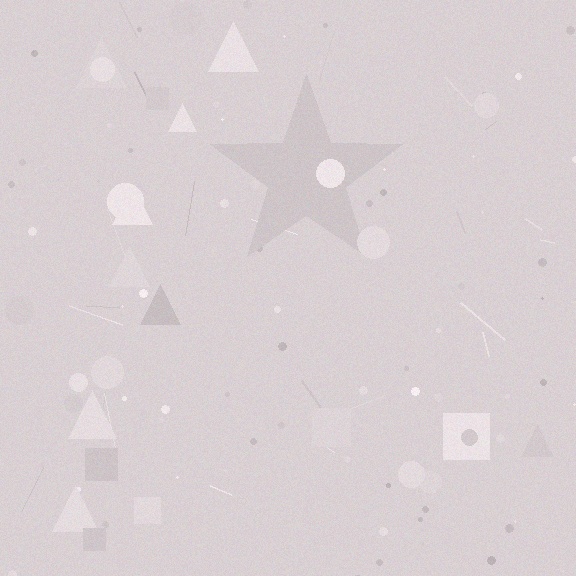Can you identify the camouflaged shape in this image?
The camouflaged shape is a star.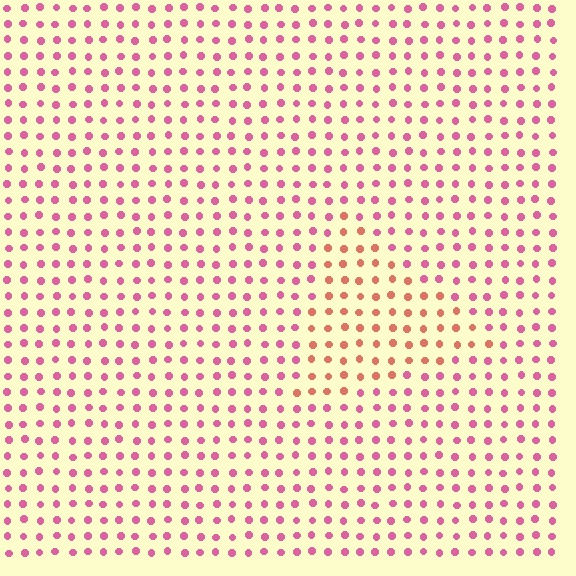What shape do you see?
I see a triangle.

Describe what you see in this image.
The image is filled with small pink elements in a uniform arrangement. A triangle-shaped region is visible where the elements are tinted to a slightly different hue, forming a subtle color boundary.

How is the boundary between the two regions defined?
The boundary is defined purely by a slight shift in hue (about 41 degrees). Spacing, size, and orientation are identical on both sides.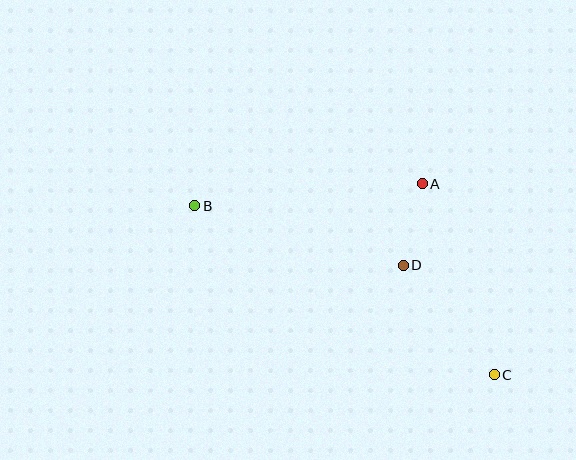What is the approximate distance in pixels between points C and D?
The distance between C and D is approximately 142 pixels.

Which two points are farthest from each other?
Points B and C are farthest from each other.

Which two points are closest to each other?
Points A and D are closest to each other.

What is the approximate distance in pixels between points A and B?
The distance between A and B is approximately 228 pixels.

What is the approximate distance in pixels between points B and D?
The distance between B and D is approximately 217 pixels.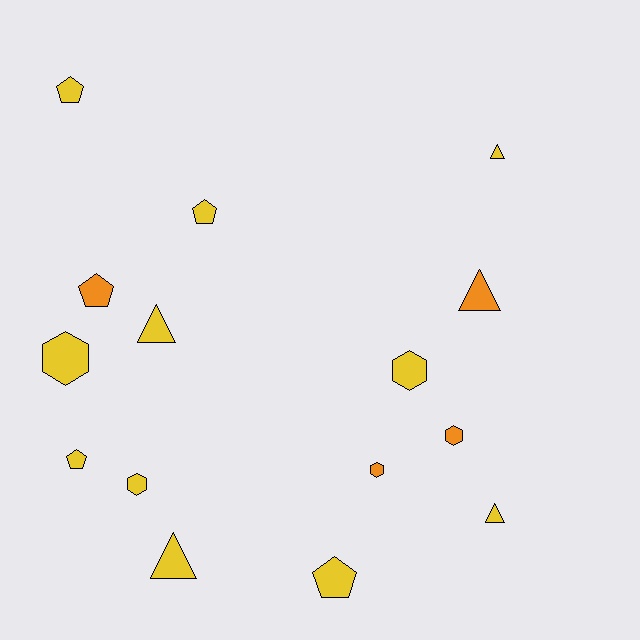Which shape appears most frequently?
Triangle, with 5 objects.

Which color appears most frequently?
Yellow, with 11 objects.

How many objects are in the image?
There are 15 objects.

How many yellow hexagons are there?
There are 3 yellow hexagons.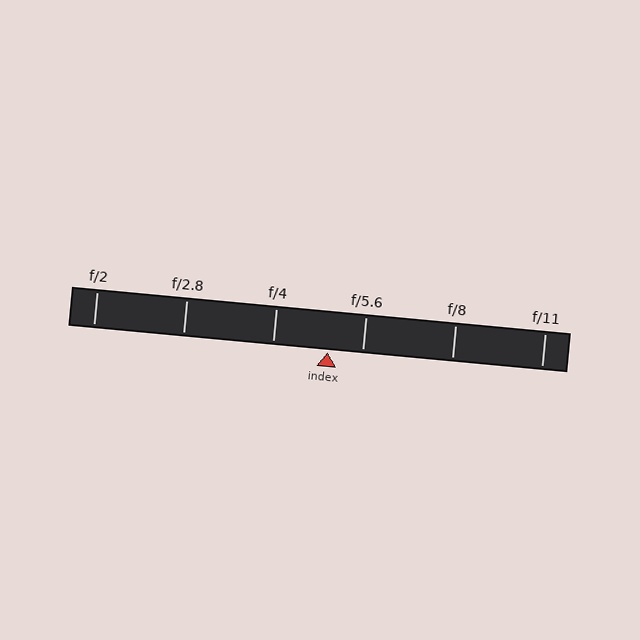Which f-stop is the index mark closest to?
The index mark is closest to f/5.6.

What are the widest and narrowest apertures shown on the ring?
The widest aperture shown is f/2 and the narrowest is f/11.